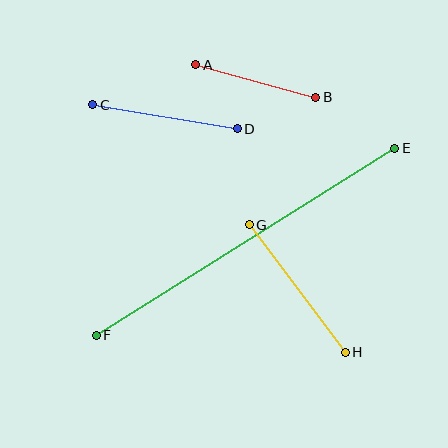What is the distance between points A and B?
The distance is approximately 124 pixels.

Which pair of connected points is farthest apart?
Points E and F are farthest apart.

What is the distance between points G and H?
The distance is approximately 160 pixels.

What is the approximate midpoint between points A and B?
The midpoint is at approximately (256, 81) pixels.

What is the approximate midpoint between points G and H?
The midpoint is at approximately (297, 288) pixels.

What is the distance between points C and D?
The distance is approximately 147 pixels.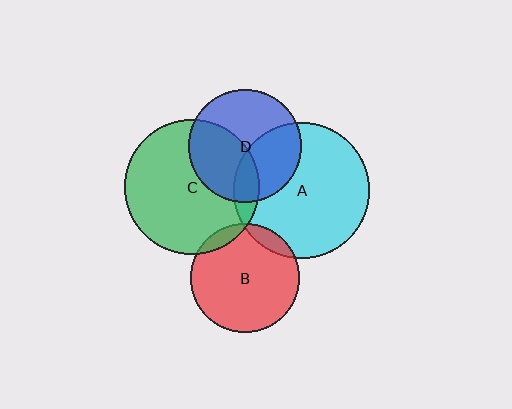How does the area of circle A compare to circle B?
Approximately 1.6 times.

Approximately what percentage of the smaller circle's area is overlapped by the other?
Approximately 5%.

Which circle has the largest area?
Circle A (cyan).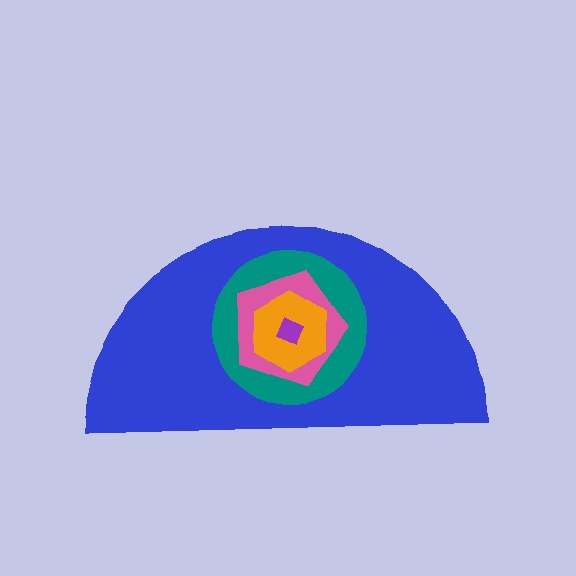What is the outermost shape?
The blue semicircle.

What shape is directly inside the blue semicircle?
The teal circle.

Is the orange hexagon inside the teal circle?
Yes.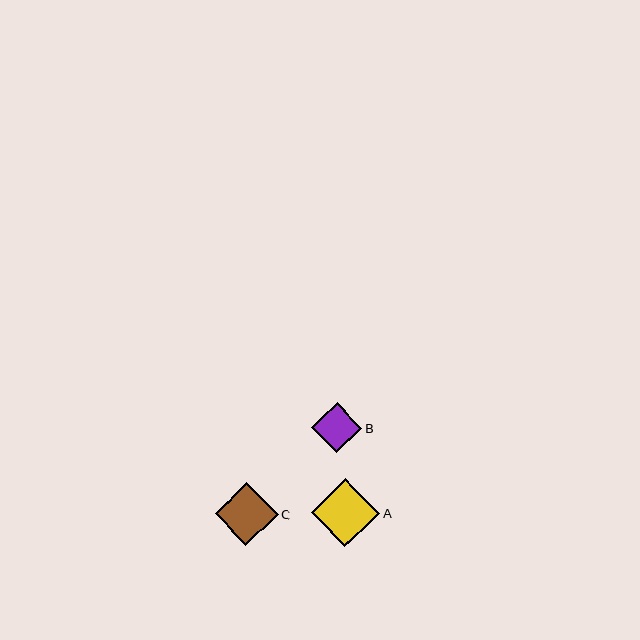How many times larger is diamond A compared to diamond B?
Diamond A is approximately 1.4 times the size of diamond B.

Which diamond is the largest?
Diamond A is the largest with a size of approximately 68 pixels.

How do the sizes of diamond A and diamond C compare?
Diamond A and diamond C are approximately the same size.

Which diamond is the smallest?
Diamond B is the smallest with a size of approximately 50 pixels.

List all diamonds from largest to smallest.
From largest to smallest: A, C, B.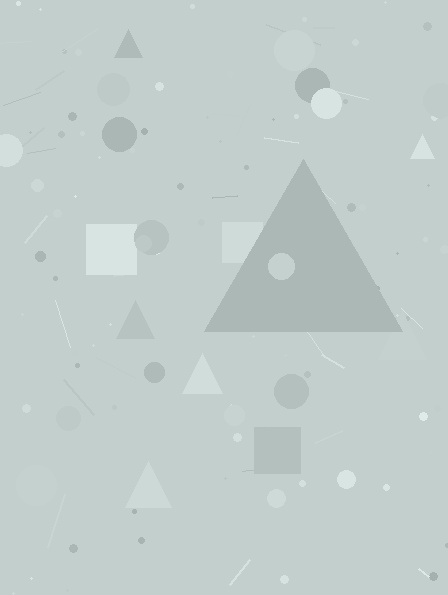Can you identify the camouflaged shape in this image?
The camouflaged shape is a triangle.